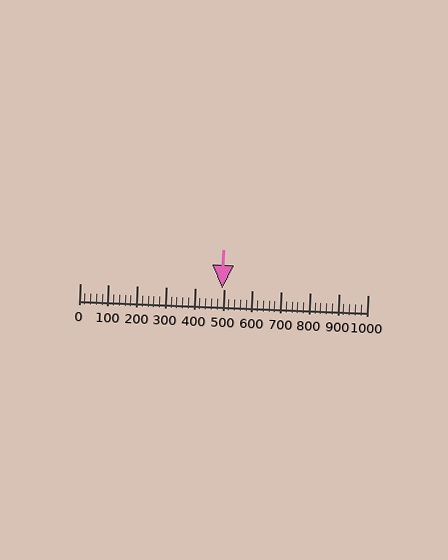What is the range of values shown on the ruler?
The ruler shows values from 0 to 1000.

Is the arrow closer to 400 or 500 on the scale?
The arrow is closer to 500.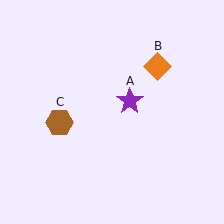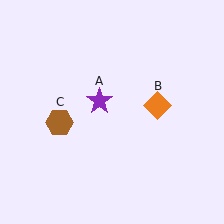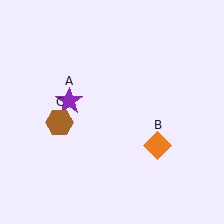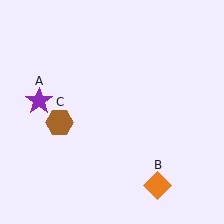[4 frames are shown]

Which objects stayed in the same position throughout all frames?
Brown hexagon (object C) remained stationary.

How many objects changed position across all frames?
2 objects changed position: purple star (object A), orange diamond (object B).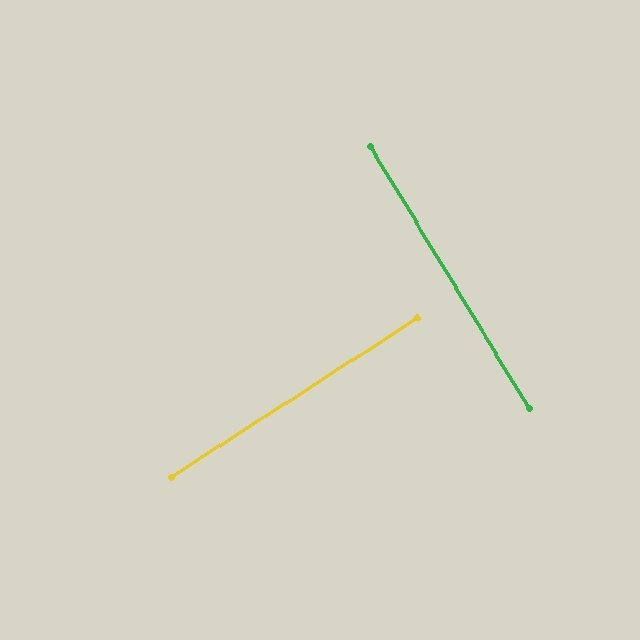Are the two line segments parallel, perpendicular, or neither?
Perpendicular — they meet at approximately 88°.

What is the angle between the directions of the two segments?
Approximately 88 degrees.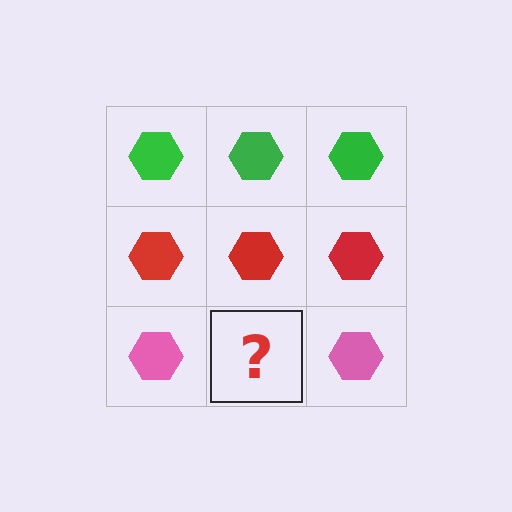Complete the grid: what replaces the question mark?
The question mark should be replaced with a pink hexagon.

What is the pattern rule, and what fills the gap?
The rule is that each row has a consistent color. The gap should be filled with a pink hexagon.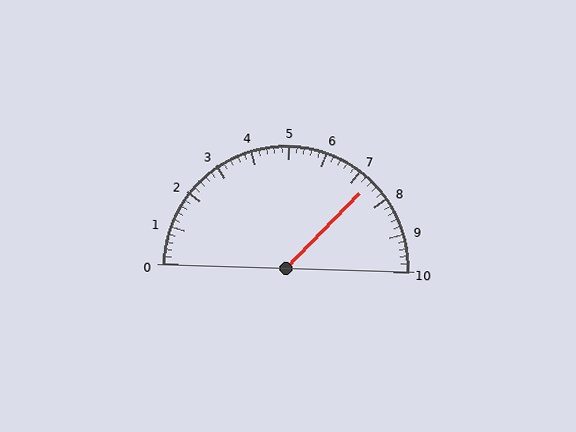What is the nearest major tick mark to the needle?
The nearest major tick mark is 7.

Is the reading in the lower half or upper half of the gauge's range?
The reading is in the upper half of the range (0 to 10).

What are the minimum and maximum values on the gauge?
The gauge ranges from 0 to 10.